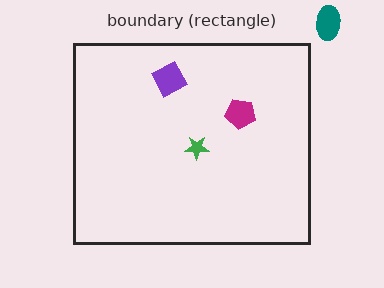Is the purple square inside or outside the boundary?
Inside.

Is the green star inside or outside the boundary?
Inside.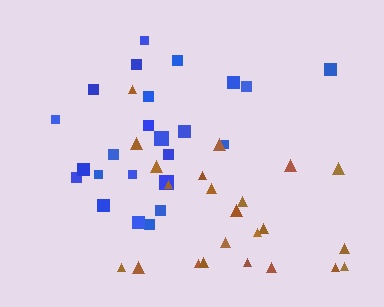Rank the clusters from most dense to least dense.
blue, brown.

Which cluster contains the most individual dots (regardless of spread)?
Blue (24).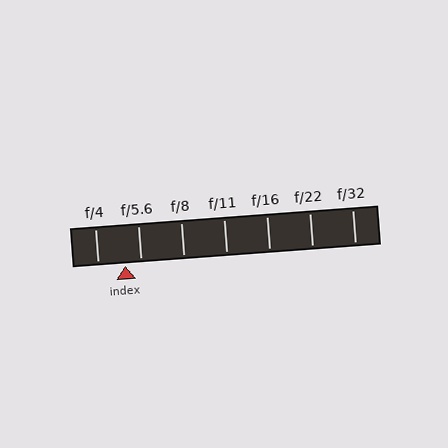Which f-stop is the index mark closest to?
The index mark is closest to f/5.6.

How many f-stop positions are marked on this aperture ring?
There are 7 f-stop positions marked.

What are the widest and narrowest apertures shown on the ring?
The widest aperture shown is f/4 and the narrowest is f/32.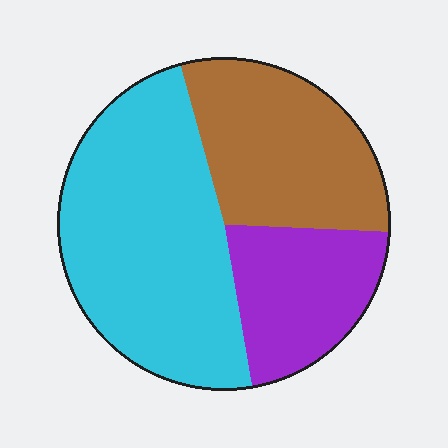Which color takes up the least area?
Purple, at roughly 20%.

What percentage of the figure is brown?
Brown covers about 30% of the figure.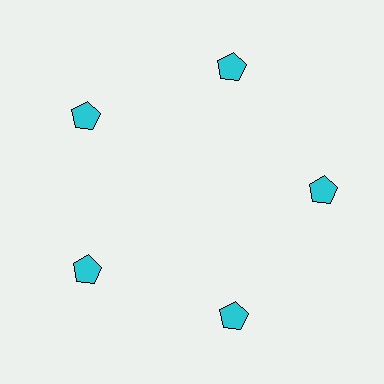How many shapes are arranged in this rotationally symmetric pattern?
There are 5 shapes, arranged in 5 groups of 1.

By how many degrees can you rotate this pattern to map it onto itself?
The pattern maps onto itself every 72 degrees of rotation.